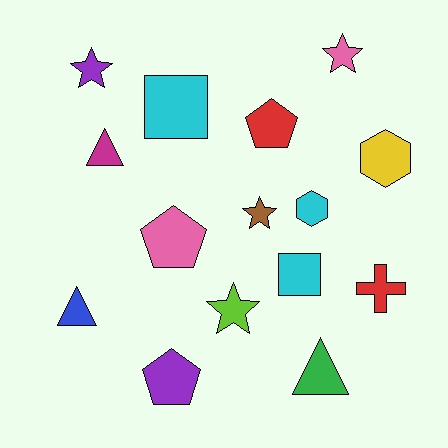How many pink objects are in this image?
There are 2 pink objects.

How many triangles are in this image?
There are 3 triangles.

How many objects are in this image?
There are 15 objects.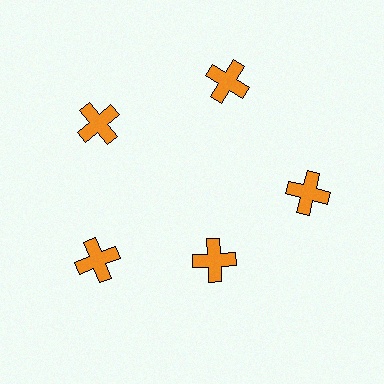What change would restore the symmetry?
The symmetry would be restored by moving it outward, back onto the ring so that all 5 crosses sit at equal angles and equal distance from the center.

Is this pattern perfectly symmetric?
No. The 5 orange crosses are arranged in a ring, but one element near the 5 o'clock position is pulled inward toward the center, breaking the 5-fold rotational symmetry.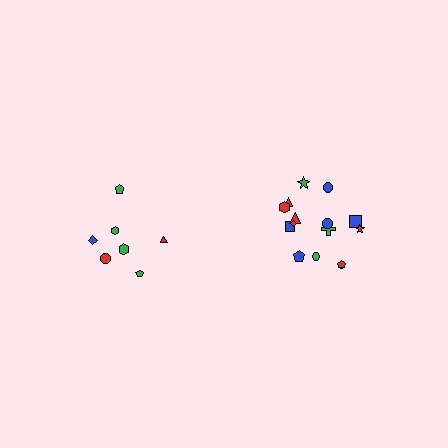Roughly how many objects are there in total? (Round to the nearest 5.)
Roughly 20 objects in total.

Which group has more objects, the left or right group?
The right group.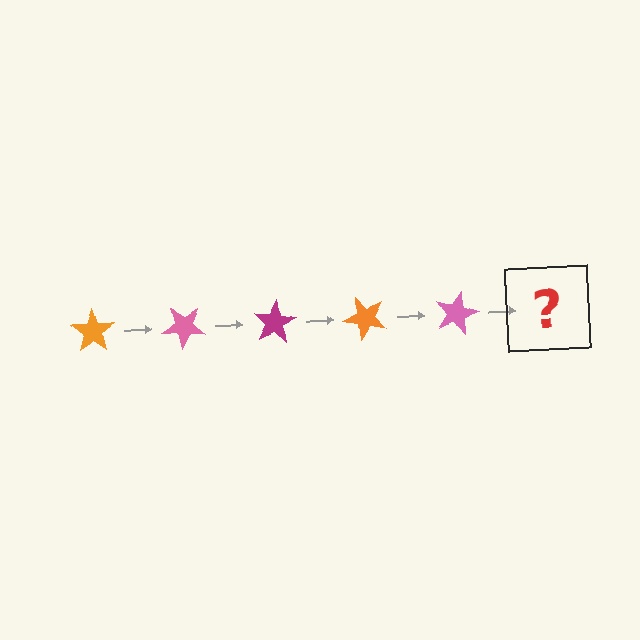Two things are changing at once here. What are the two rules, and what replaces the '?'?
The two rules are that it rotates 40 degrees each step and the color cycles through orange, pink, and magenta. The '?' should be a magenta star, rotated 200 degrees from the start.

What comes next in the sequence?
The next element should be a magenta star, rotated 200 degrees from the start.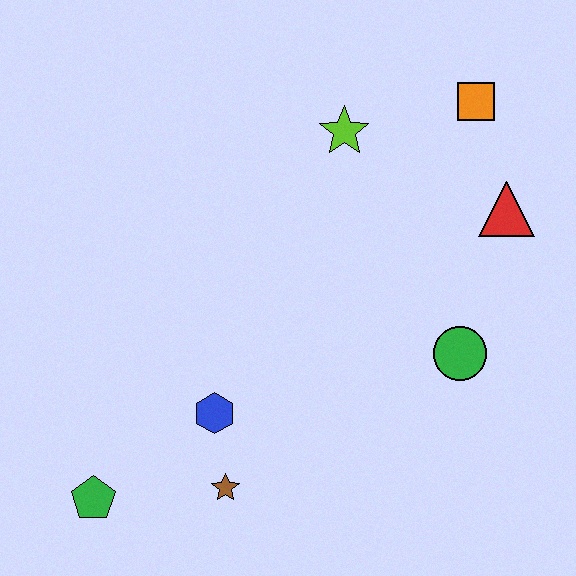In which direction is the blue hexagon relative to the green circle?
The blue hexagon is to the left of the green circle.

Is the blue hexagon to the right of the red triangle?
No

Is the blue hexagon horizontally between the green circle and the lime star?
No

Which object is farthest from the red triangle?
The green pentagon is farthest from the red triangle.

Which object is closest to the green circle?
The red triangle is closest to the green circle.